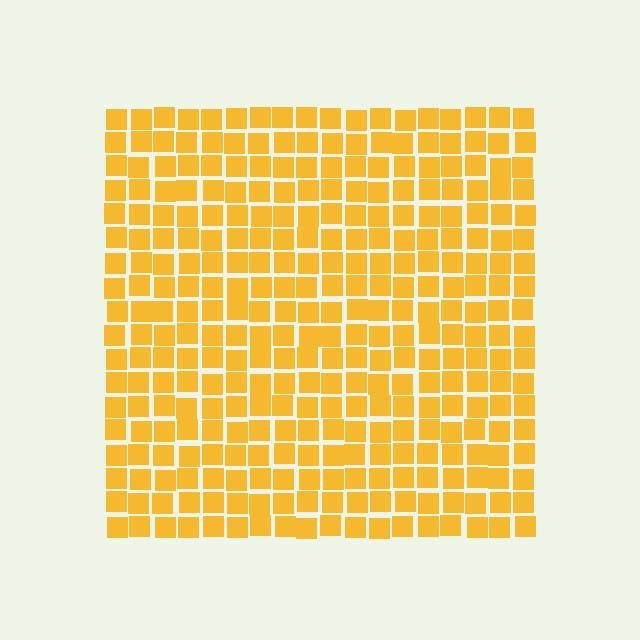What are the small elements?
The small elements are squares.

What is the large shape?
The large shape is a square.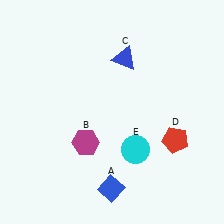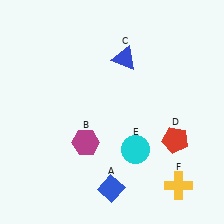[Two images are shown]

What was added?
A yellow cross (F) was added in Image 2.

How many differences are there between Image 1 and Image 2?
There is 1 difference between the two images.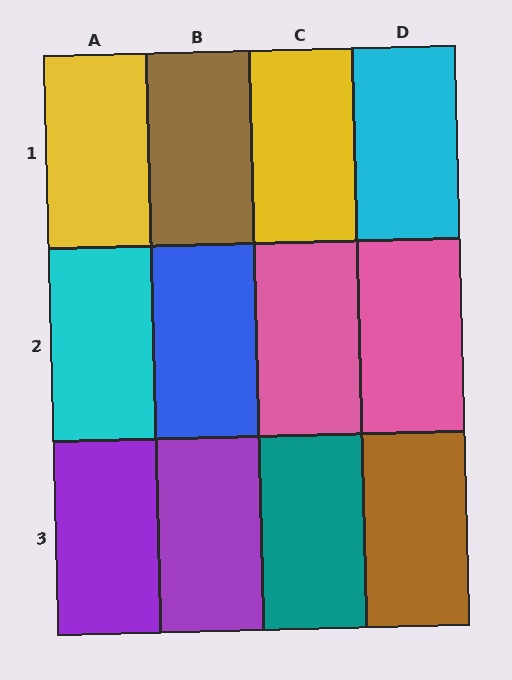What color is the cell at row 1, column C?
Yellow.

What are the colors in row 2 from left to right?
Cyan, blue, pink, pink.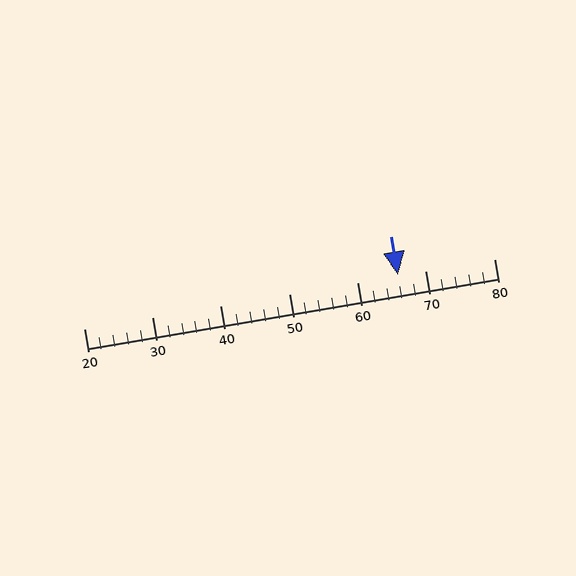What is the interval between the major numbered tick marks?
The major tick marks are spaced 10 units apart.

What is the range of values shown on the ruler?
The ruler shows values from 20 to 80.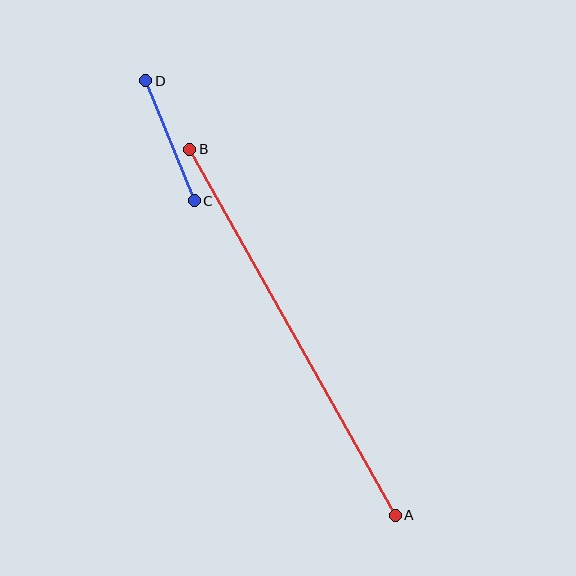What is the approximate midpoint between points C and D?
The midpoint is at approximately (170, 141) pixels.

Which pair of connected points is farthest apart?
Points A and B are farthest apart.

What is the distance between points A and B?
The distance is approximately 419 pixels.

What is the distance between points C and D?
The distance is approximately 129 pixels.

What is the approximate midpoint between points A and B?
The midpoint is at approximately (292, 332) pixels.